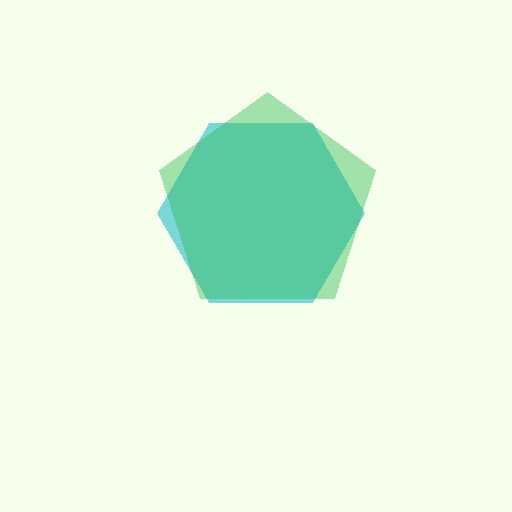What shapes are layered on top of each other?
The layered shapes are: a cyan hexagon, a green pentagon.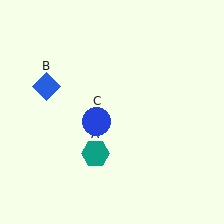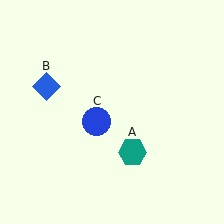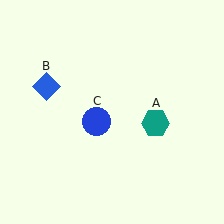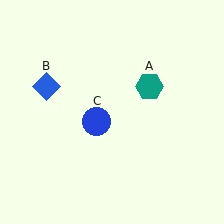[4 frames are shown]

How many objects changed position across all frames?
1 object changed position: teal hexagon (object A).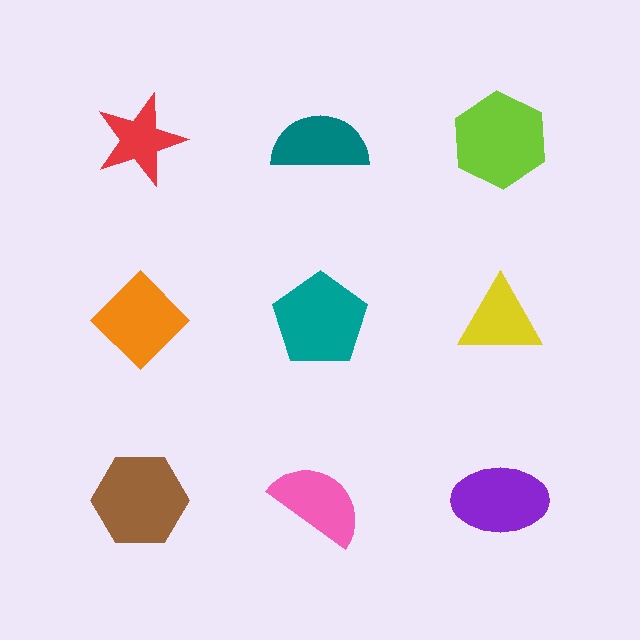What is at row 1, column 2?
A teal semicircle.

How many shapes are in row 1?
3 shapes.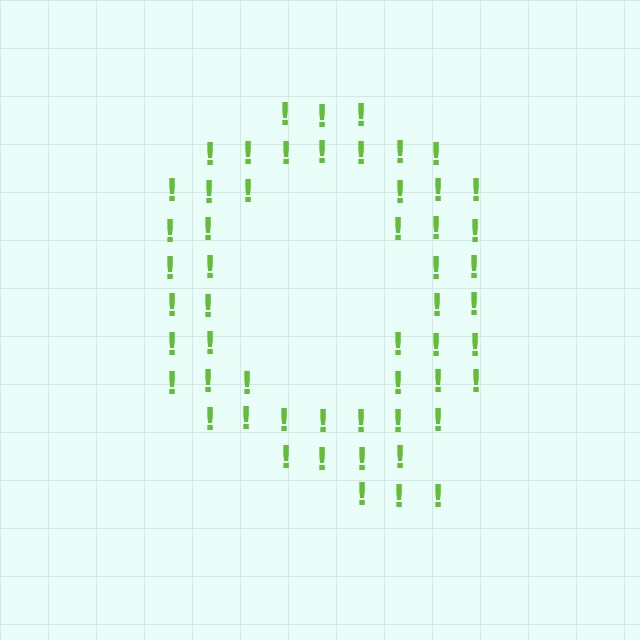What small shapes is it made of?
It is made of small exclamation marks.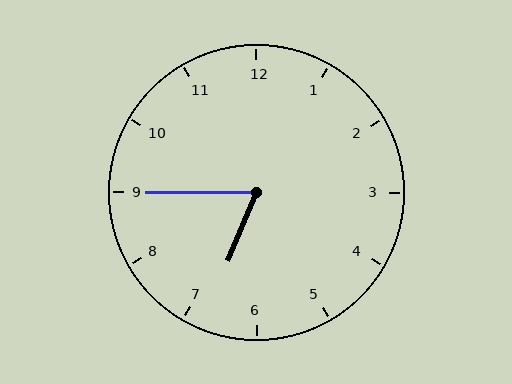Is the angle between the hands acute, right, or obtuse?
It is acute.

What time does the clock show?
6:45.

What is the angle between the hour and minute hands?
Approximately 68 degrees.